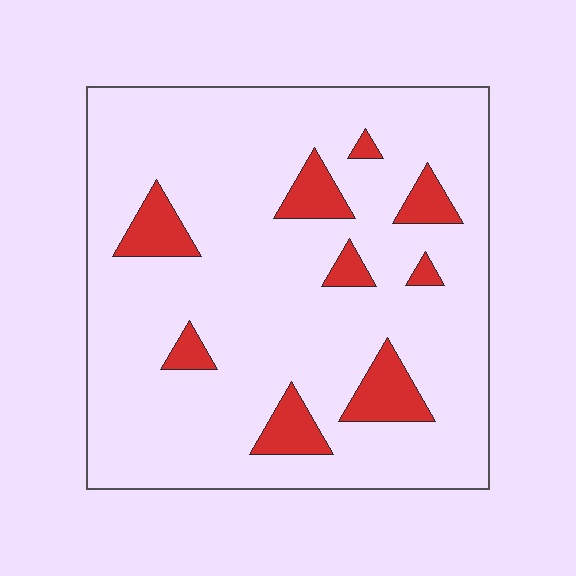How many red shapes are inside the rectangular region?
9.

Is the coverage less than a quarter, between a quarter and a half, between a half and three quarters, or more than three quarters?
Less than a quarter.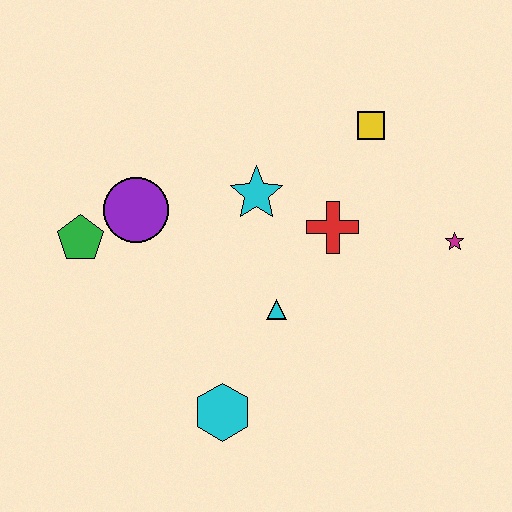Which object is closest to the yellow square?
The red cross is closest to the yellow square.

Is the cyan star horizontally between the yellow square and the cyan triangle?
No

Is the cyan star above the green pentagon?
Yes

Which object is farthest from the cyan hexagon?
The yellow square is farthest from the cyan hexagon.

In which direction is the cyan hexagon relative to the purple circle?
The cyan hexagon is below the purple circle.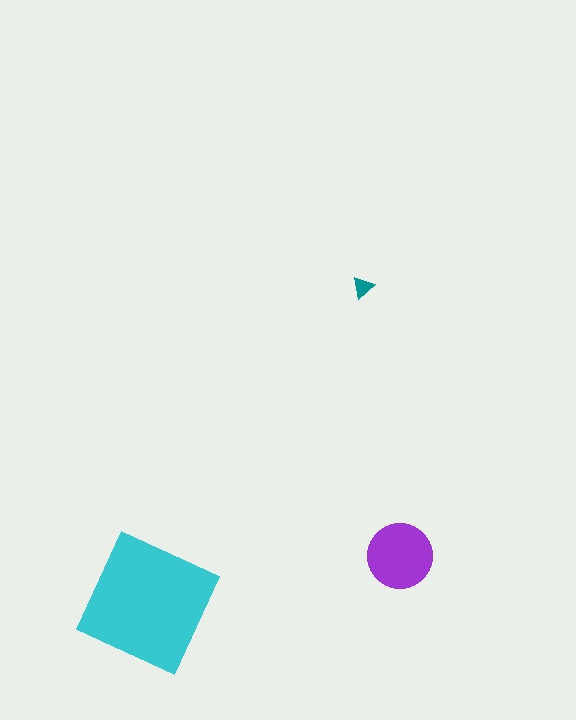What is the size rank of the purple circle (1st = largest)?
2nd.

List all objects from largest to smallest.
The cyan square, the purple circle, the teal triangle.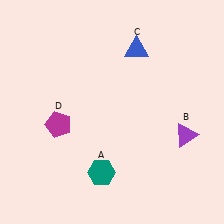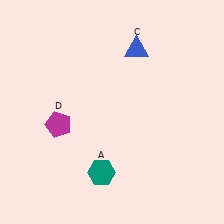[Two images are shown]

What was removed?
The purple triangle (B) was removed in Image 2.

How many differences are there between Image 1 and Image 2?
There is 1 difference between the two images.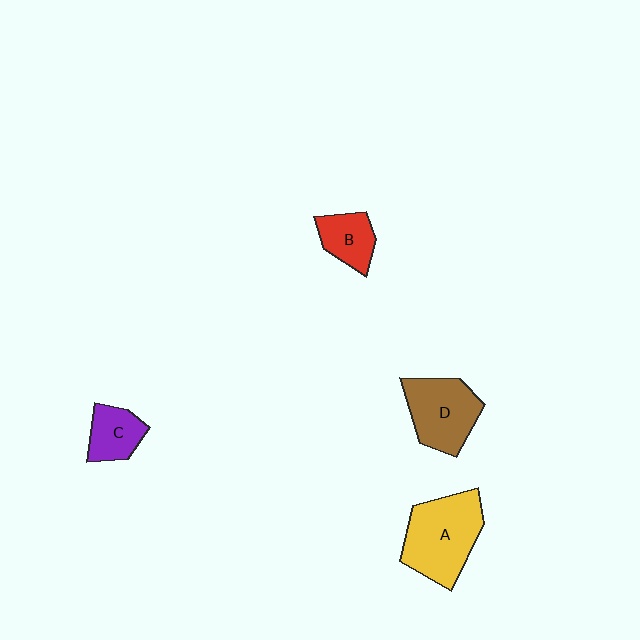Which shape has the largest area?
Shape A (yellow).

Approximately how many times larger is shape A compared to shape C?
Approximately 2.1 times.